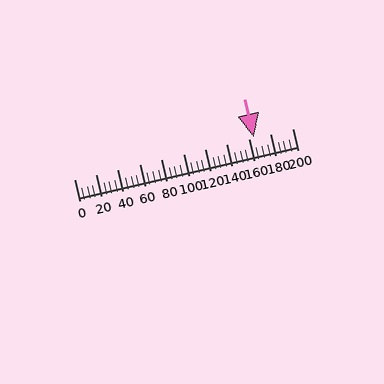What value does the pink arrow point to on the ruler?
The pink arrow points to approximately 165.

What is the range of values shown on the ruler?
The ruler shows values from 0 to 200.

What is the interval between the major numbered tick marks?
The major tick marks are spaced 20 units apart.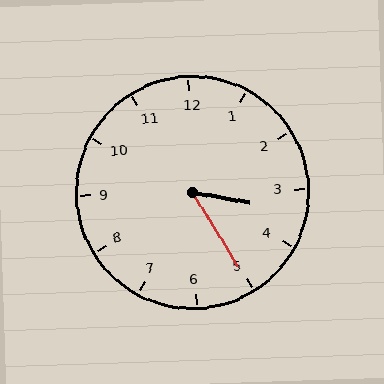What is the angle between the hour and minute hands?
Approximately 48 degrees.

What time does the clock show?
3:25.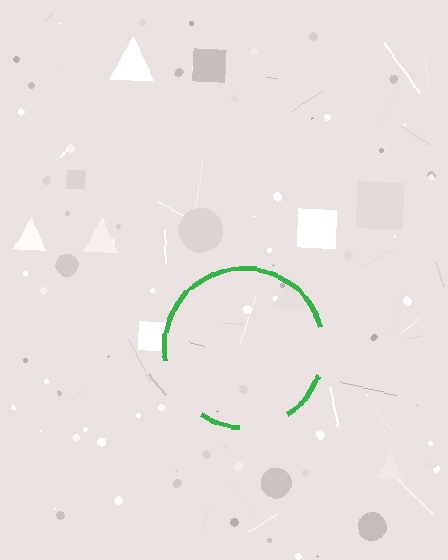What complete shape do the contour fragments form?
The contour fragments form a circle.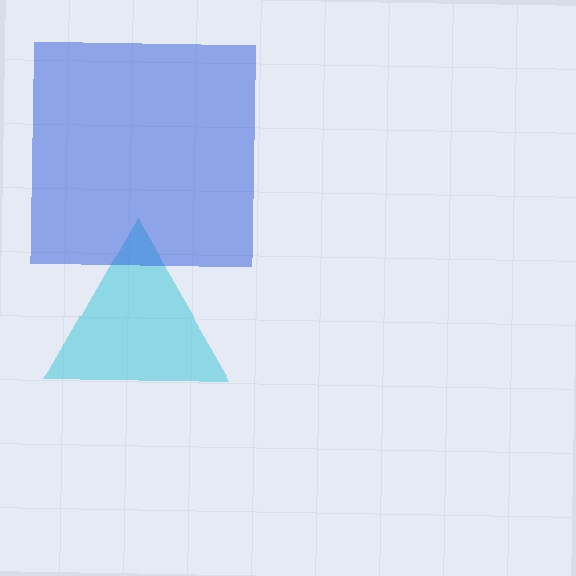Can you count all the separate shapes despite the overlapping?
Yes, there are 2 separate shapes.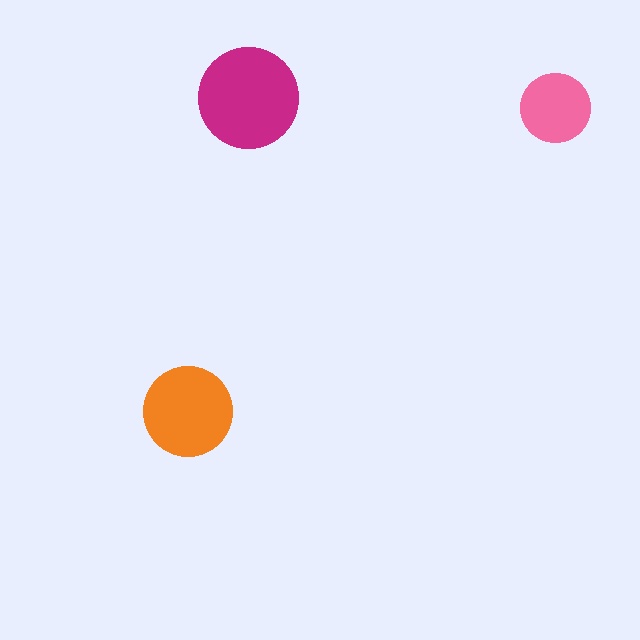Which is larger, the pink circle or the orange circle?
The orange one.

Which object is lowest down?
The orange circle is bottommost.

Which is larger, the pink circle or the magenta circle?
The magenta one.